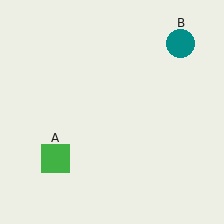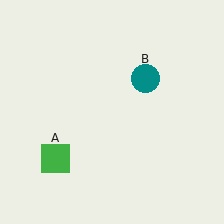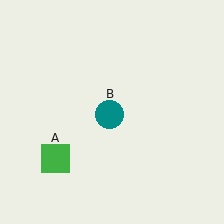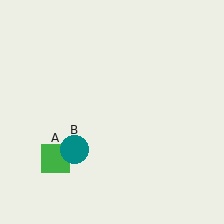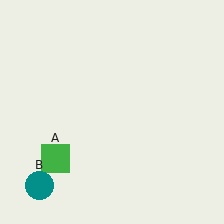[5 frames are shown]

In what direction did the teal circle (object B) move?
The teal circle (object B) moved down and to the left.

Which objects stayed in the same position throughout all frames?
Green square (object A) remained stationary.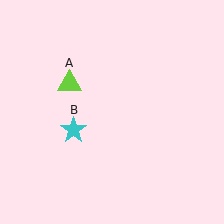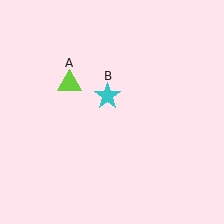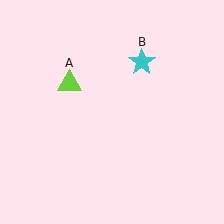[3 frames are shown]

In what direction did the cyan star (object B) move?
The cyan star (object B) moved up and to the right.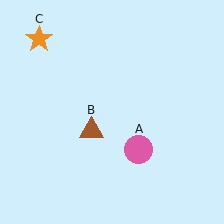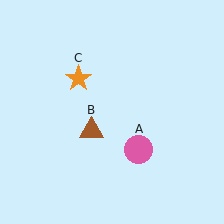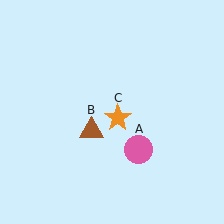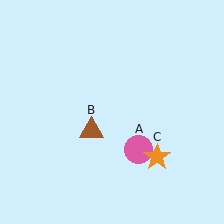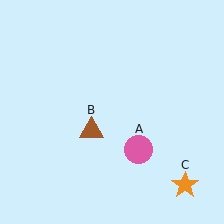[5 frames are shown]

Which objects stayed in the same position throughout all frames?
Pink circle (object A) and brown triangle (object B) remained stationary.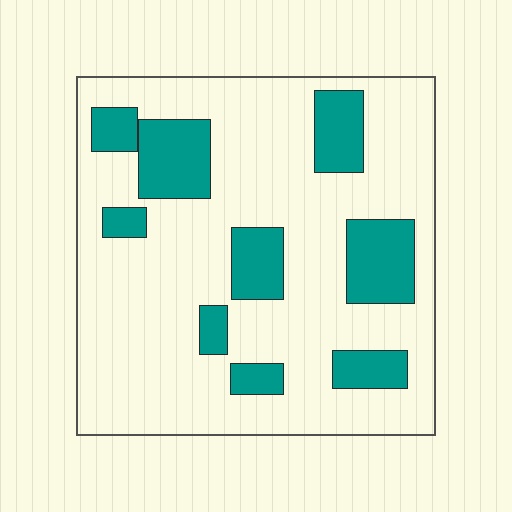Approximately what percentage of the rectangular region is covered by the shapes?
Approximately 25%.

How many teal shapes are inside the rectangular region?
9.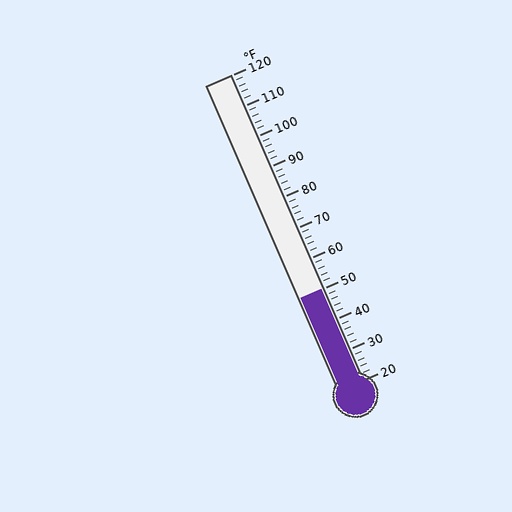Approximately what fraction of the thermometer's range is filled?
The thermometer is filled to approximately 30% of its range.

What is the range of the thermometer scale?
The thermometer scale ranges from 20°F to 120°F.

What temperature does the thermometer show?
The thermometer shows approximately 50°F.